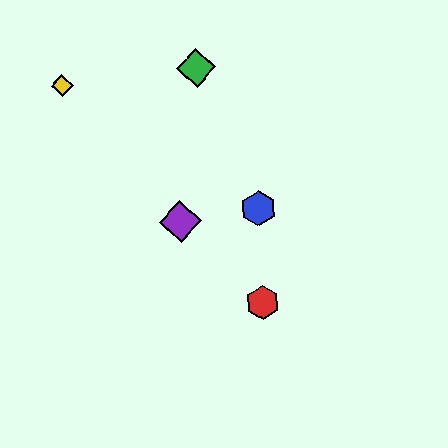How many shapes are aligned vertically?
2 shapes (the red hexagon, the blue hexagon) are aligned vertically.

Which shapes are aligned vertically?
The red hexagon, the blue hexagon are aligned vertically.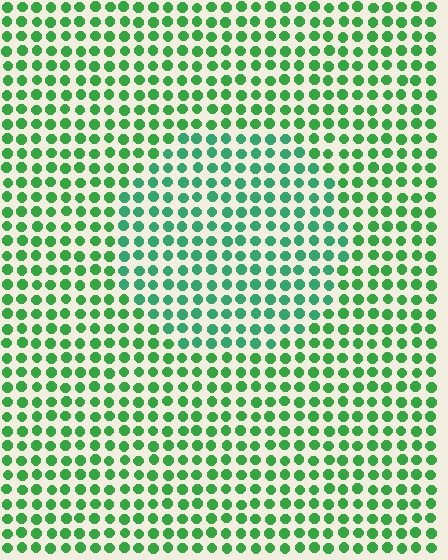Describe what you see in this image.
The image is filled with small green elements in a uniform arrangement. A circle-shaped region is visible where the elements are tinted to a slightly different hue, forming a subtle color boundary.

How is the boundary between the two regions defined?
The boundary is defined purely by a slight shift in hue (about 25 degrees). Spacing, size, and orientation are identical on both sides.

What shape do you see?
I see a circle.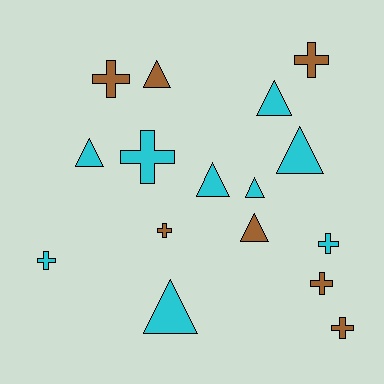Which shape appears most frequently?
Triangle, with 8 objects.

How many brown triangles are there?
There are 2 brown triangles.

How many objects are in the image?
There are 16 objects.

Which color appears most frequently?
Cyan, with 9 objects.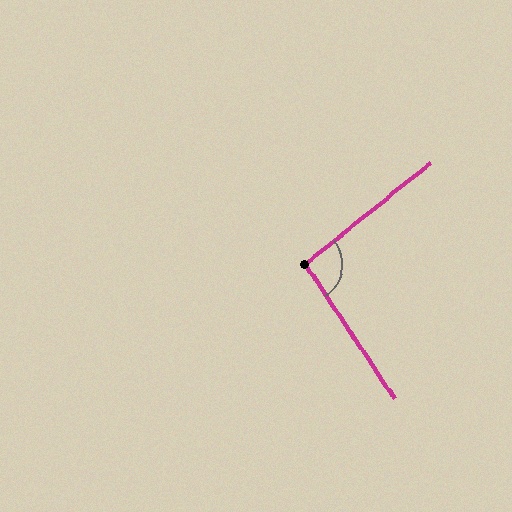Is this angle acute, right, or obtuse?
It is obtuse.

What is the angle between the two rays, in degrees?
Approximately 95 degrees.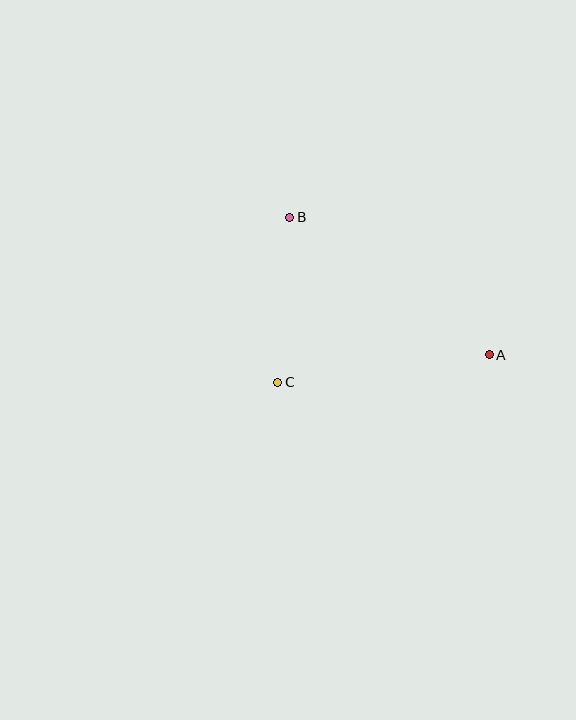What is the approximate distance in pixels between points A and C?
The distance between A and C is approximately 213 pixels.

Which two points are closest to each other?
Points B and C are closest to each other.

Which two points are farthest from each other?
Points A and B are farthest from each other.